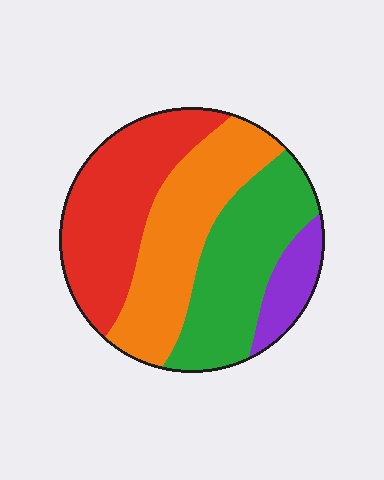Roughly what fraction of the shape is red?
Red covers roughly 30% of the shape.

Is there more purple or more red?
Red.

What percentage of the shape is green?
Green covers roughly 30% of the shape.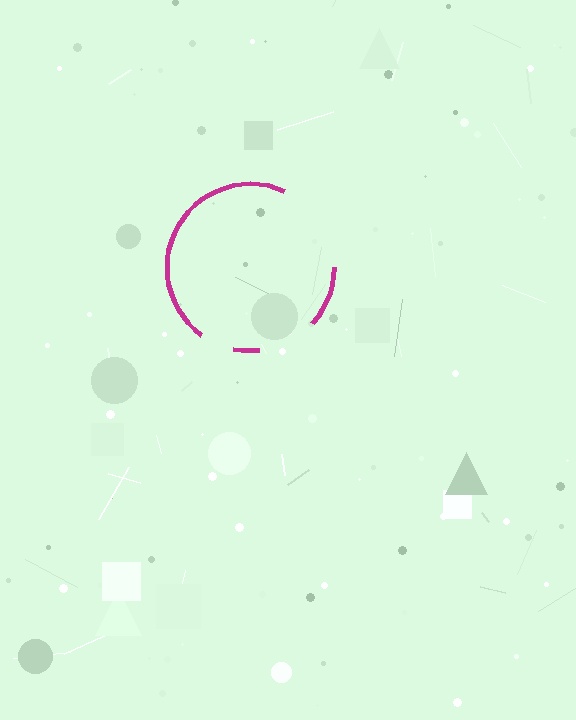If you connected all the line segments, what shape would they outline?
They would outline a circle.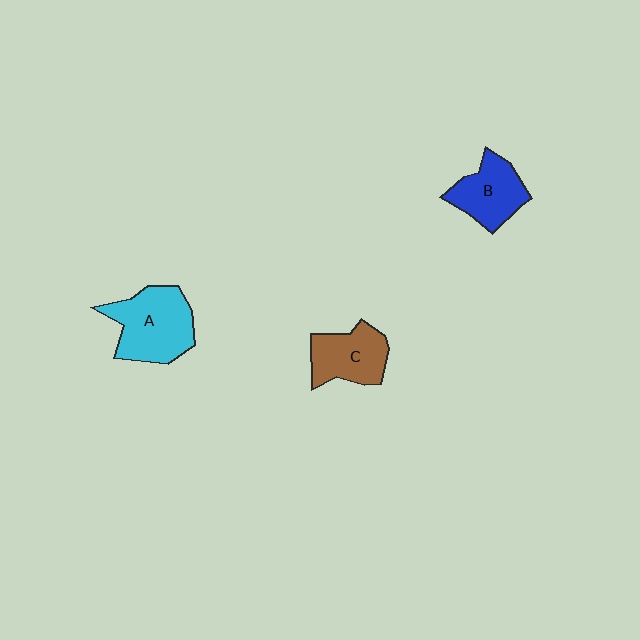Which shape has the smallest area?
Shape B (blue).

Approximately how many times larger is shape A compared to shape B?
Approximately 1.4 times.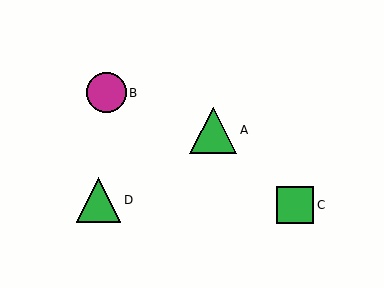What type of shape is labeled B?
Shape B is a magenta circle.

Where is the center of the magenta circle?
The center of the magenta circle is at (106, 93).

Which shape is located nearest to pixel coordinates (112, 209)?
The green triangle (labeled D) at (99, 200) is nearest to that location.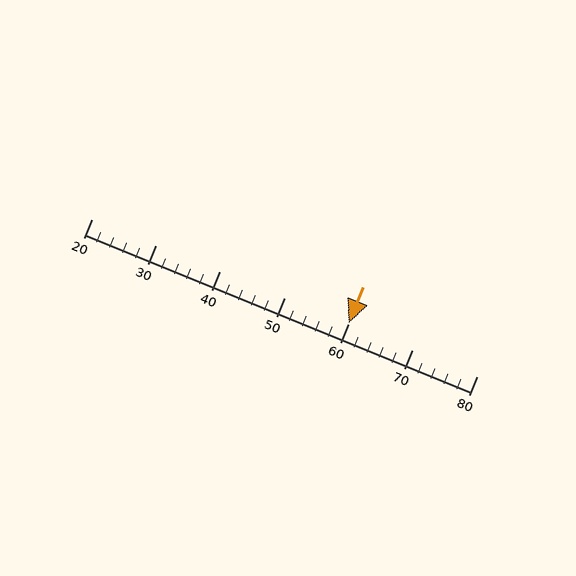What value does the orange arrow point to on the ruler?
The orange arrow points to approximately 60.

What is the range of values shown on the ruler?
The ruler shows values from 20 to 80.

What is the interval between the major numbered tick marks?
The major tick marks are spaced 10 units apart.